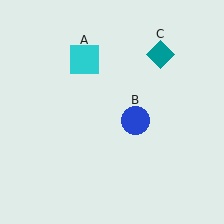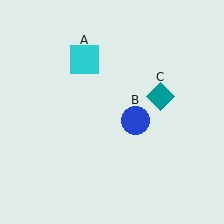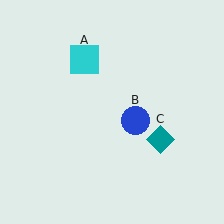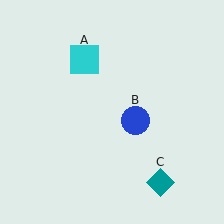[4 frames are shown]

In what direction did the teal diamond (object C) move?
The teal diamond (object C) moved down.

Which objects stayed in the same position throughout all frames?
Cyan square (object A) and blue circle (object B) remained stationary.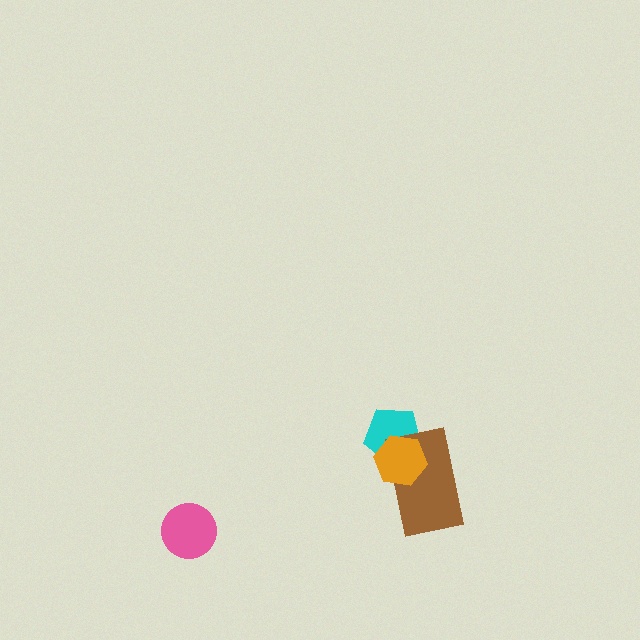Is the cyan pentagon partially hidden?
Yes, it is partially covered by another shape.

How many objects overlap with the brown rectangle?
2 objects overlap with the brown rectangle.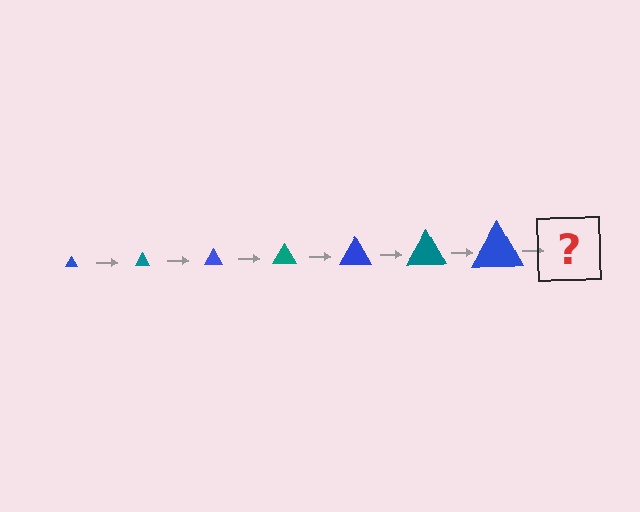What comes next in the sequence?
The next element should be a teal triangle, larger than the previous one.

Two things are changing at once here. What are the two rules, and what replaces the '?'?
The two rules are that the triangle grows larger each step and the color cycles through blue and teal. The '?' should be a teal triangle, larger than the previous one.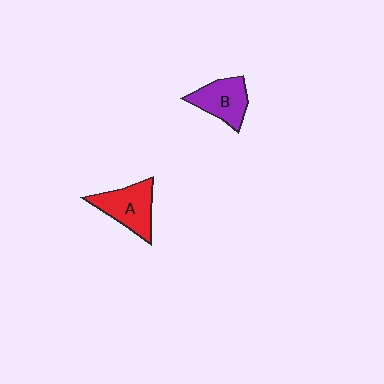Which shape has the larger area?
Shape A (red).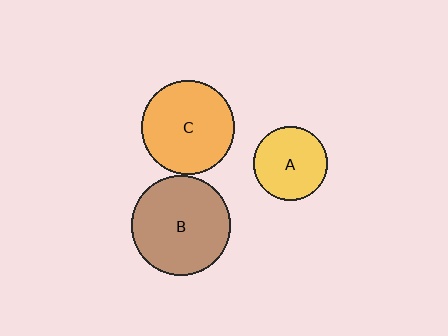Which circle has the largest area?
Circle B (brown).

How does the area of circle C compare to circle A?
Approximately 1.6 times.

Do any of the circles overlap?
No, none of the circles overlap.